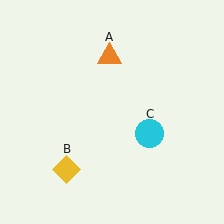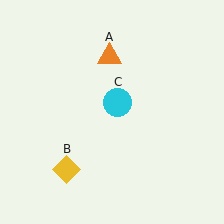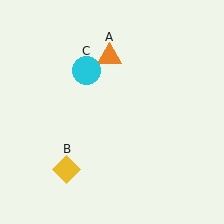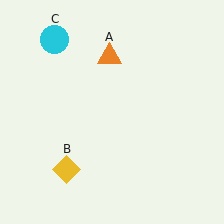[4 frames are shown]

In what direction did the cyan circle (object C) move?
The cyan circle (object C) moved up and to the left.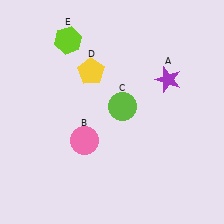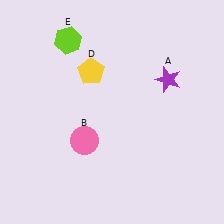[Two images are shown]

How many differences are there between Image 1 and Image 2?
There is 1 difference between the two images.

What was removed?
The lime circle (C) was removed in Image 2.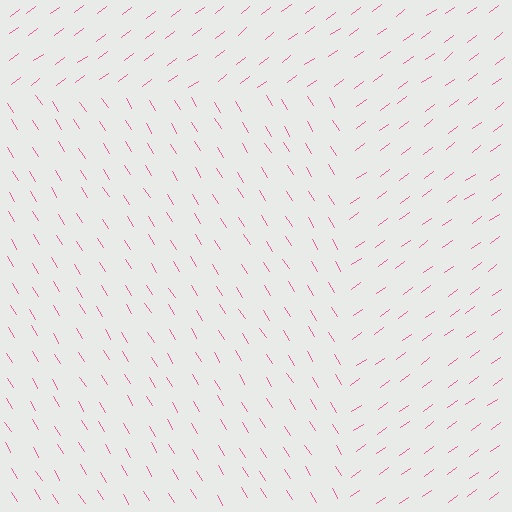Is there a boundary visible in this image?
Yes, there is a texture boundary formed by a change in line orientation.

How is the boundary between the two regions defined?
The boundary is defined purely by a change in line orientation (approximately 85 degrees difference). All lines are the same color and thickness.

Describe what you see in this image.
The image is filled with small pink line segments. A rectangle region in the image has lines oriented differently from the surrounding lines, creating a visible texture boundary.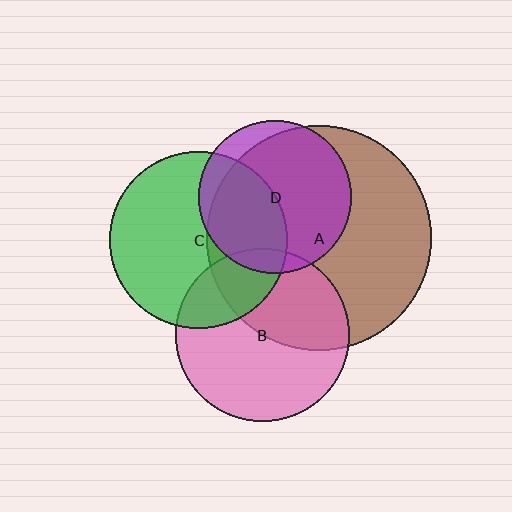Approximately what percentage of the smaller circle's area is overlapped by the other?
Approximately 35%.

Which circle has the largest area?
Circle A (brown).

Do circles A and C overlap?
Yes.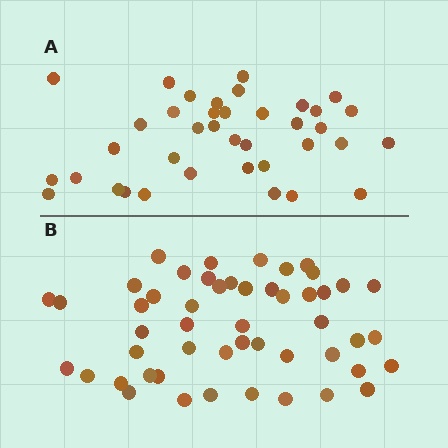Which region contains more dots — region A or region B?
Region B (the bottom region) has more dots.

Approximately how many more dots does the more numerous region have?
Region B has roughly 12 or so more dots than region A.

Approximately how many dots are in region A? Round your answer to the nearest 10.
About 40 dots. (The exact count is 38, which rounds to 40.)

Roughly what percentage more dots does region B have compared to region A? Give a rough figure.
About 30% more.